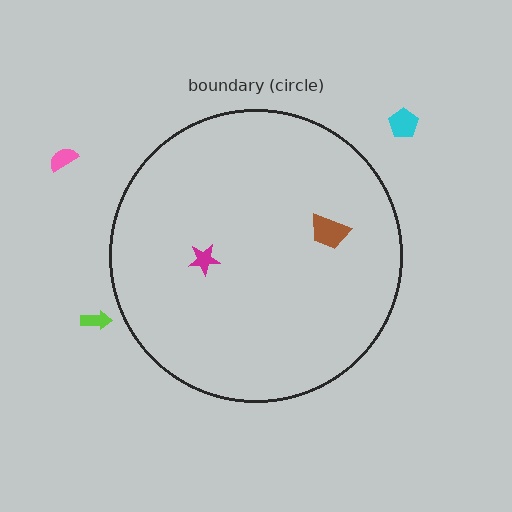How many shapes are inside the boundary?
2 inside, 3 outside.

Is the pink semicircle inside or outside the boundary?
Outside.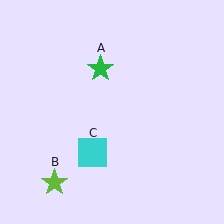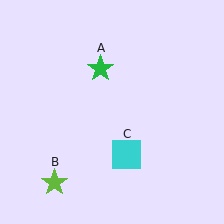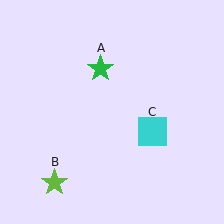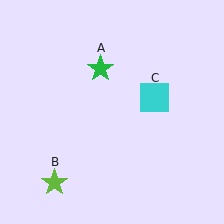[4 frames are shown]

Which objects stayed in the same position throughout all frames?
Green star (object A) and lime star (object B) remained stationary.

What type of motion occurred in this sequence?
The cyan square (object C) rotated counterclockwise around the center of the scene.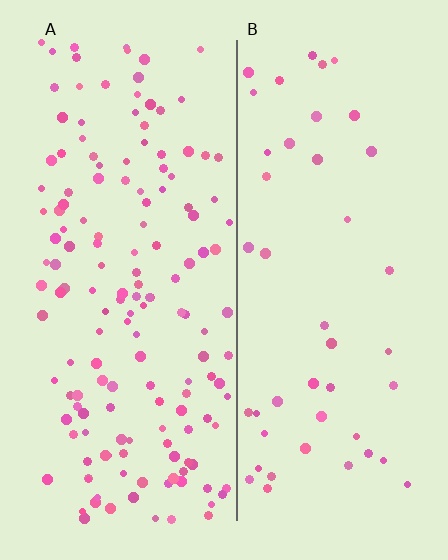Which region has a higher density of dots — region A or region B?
A (the left).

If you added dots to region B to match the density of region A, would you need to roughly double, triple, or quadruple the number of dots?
Approximately triple.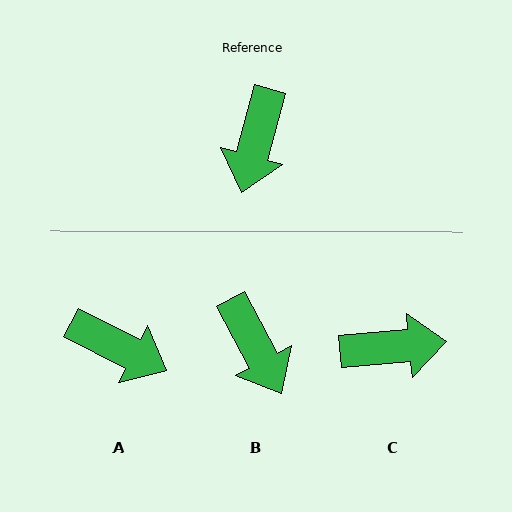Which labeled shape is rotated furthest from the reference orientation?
C, about 111 degrees away.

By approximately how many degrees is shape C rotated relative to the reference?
Approximately 111 degrees counter-clockwise.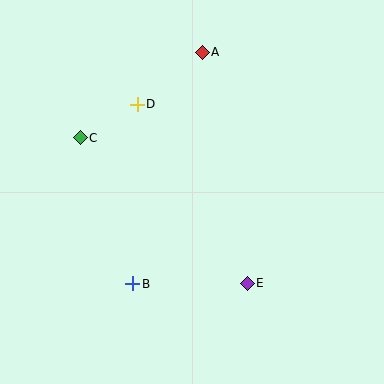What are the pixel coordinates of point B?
Point B is at (133, 284).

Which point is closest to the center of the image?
Point D at (137, 104) is closest to the center.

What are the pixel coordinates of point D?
Point D is at (137, 104).